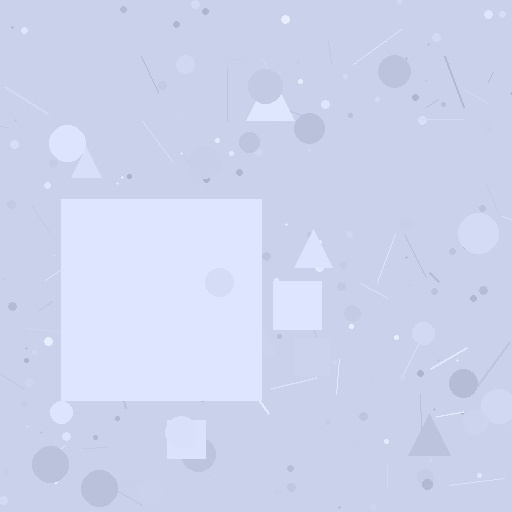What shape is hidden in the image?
A square is hidden in the image.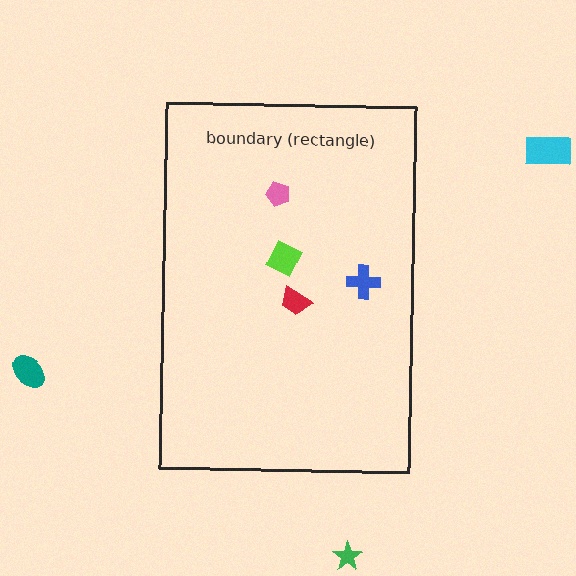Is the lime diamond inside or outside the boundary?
Inside.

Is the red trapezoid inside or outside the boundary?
Inside.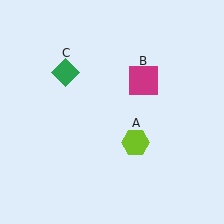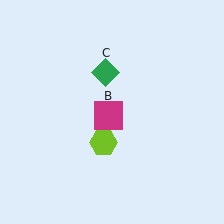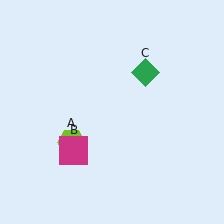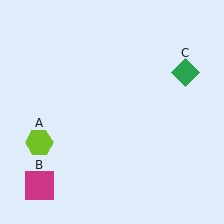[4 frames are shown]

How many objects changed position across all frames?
3 objects changed position: lime hexagon (object A), magenta square (object B), green diamond (object C).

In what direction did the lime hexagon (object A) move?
The lime hexagon (object A) moved left.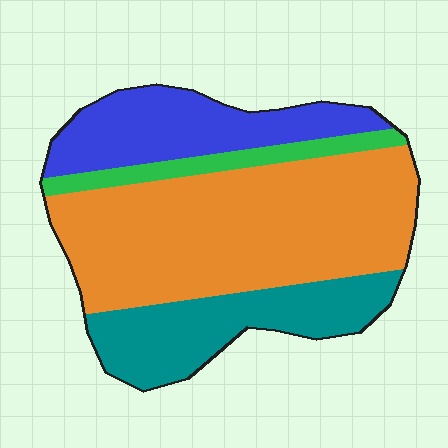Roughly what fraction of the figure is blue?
Blue covers roughly 20% of the figure.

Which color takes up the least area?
Green, at roughly 10%.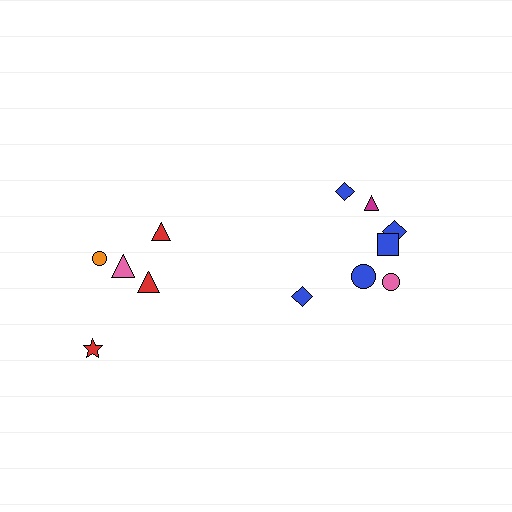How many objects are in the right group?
There are 7 objects.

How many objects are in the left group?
There are 5 objects.